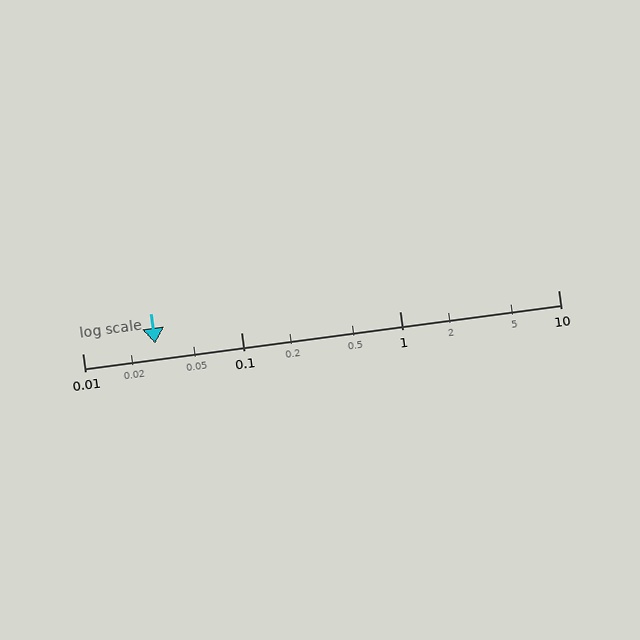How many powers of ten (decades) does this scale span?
The scale spans 3 decades, from 0.01 to 10.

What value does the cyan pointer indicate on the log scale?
The pointer indicates approximately 0.029.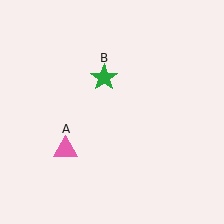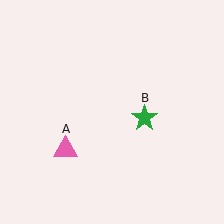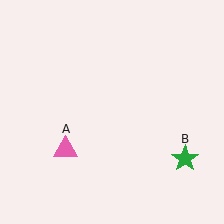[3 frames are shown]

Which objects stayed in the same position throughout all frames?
Pink triangle (object A) remained stationary.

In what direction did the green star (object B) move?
The green star (object B) moved down and to the right.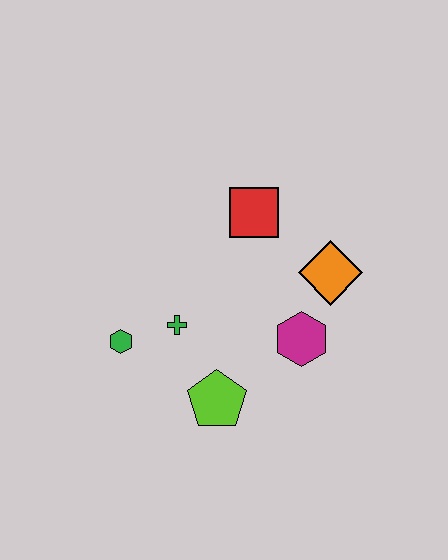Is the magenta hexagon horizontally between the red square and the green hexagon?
No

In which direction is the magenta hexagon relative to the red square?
The magenta hexagon is below the red square.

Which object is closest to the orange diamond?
The magenta hexagon is closest to the orange diamond.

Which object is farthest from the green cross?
The orange diamond is farthest from the green cross.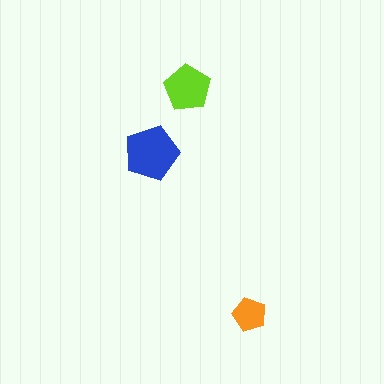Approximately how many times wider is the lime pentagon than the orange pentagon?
About 1.5 times wider.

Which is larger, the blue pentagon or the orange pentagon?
The blue one.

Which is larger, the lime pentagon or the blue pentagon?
The blue one.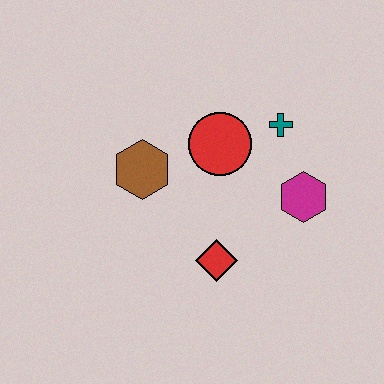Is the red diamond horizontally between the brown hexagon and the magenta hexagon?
Yes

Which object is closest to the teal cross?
The red circle is closest to the teal cross.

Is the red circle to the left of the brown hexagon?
No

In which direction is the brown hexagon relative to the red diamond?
The brown hexagon is above the red diamond.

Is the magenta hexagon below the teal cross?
Yes